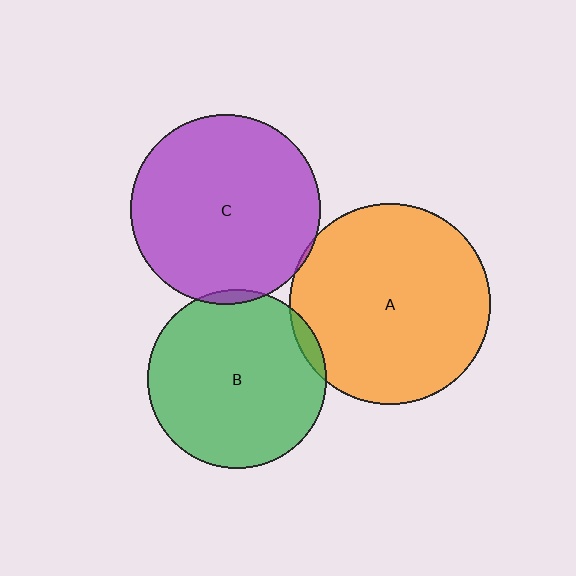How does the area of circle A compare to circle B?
Approximately 1.3 times.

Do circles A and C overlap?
Yes.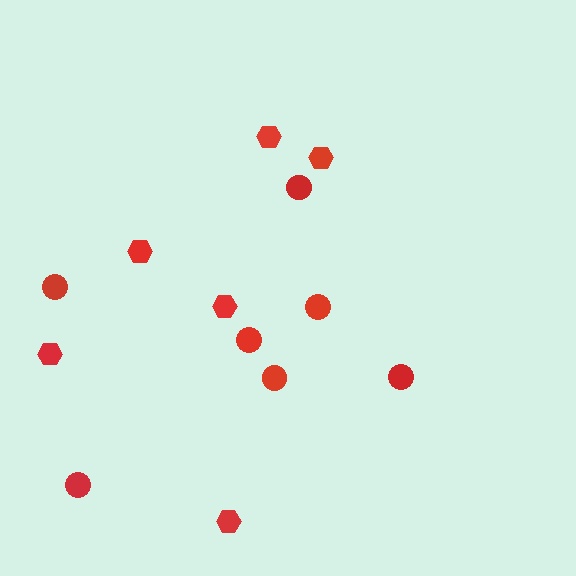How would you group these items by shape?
There are 2 groups: one group of circles (7) and one group of hexagons (6).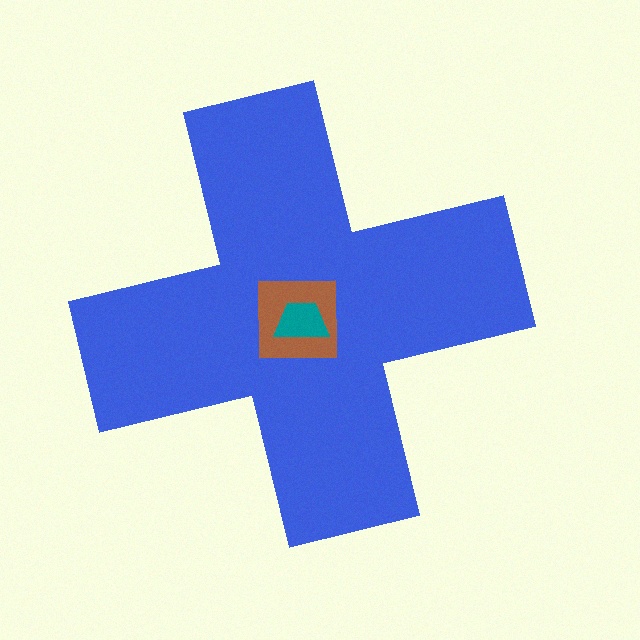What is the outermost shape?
The blue cross.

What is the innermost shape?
The teal trapezoid.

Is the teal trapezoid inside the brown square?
Yes.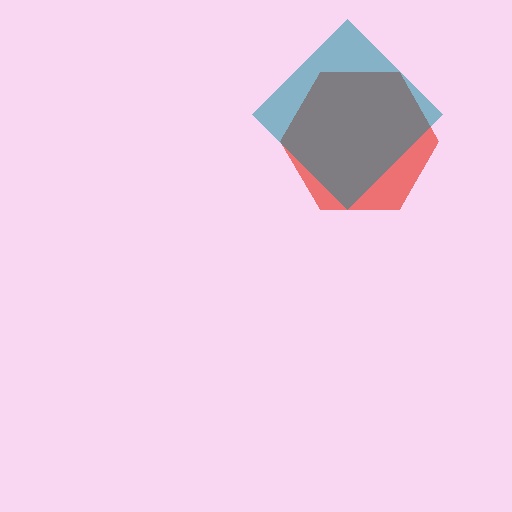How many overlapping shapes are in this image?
There are 2 overlapping shapes in the image.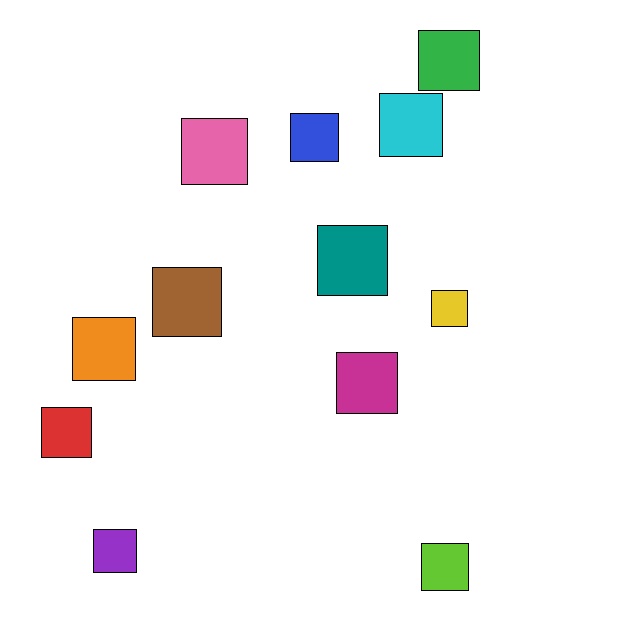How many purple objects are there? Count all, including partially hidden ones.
There is 1 purple object.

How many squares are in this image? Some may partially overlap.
There are 12 squares.